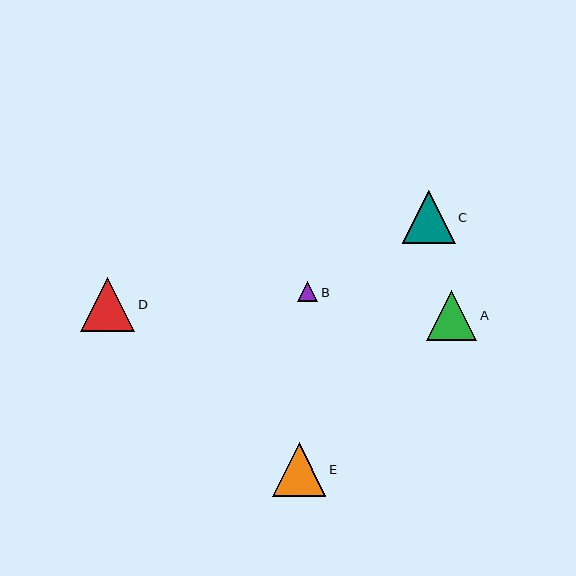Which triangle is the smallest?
Triangle B is the smallest with a size of approximately 21 pixels.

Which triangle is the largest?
Triangle D is the largest with a size of approximately 54 pixels.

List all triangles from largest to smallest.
From largest to smallest: D, E, C, A, B.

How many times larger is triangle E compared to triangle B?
Triangle E is approximately 2.6 times the size of triangle B.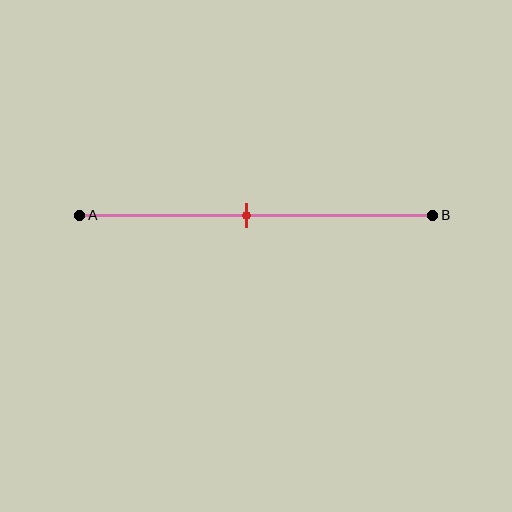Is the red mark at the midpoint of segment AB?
Yes, the mark is approximately at the midpoint.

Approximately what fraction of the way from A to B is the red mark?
The red mark is approximately 45% of the way from A to B.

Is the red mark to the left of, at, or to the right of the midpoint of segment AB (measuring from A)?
The red mark is approximately at the midpoint of segment AB.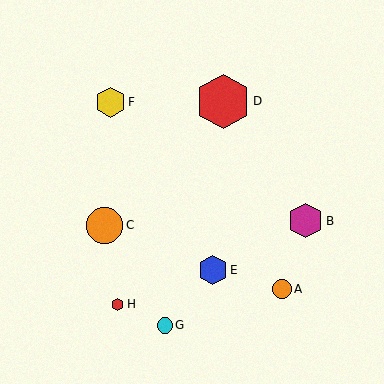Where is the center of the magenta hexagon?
The center of the magenta hexagon is at (306, 221).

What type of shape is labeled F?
Shape F is a yellow hexagon.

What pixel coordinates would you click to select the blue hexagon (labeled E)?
Click at (213, 270) to select the blue hexagon E.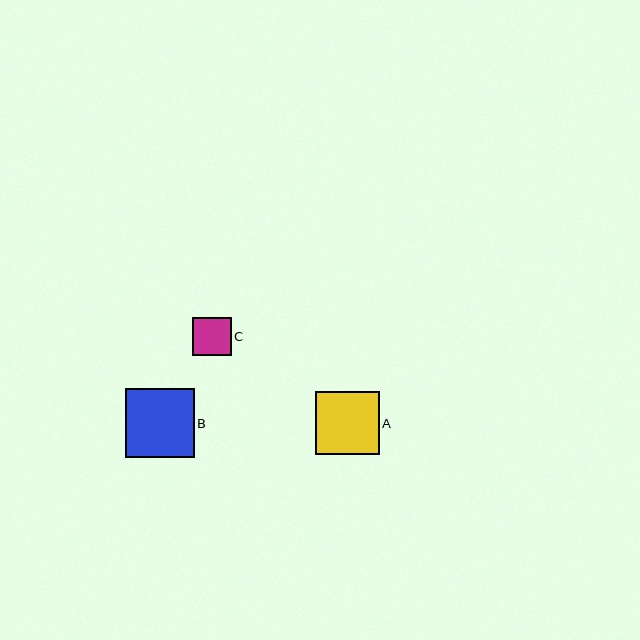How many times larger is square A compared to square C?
Square A is approximately 1.6 times the size of square C.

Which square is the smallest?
Square C is the smallest with a size of approximately 39 pixels.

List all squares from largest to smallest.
From largest to smallest: B, A, C.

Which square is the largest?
Square B is the largest with a size of approximately 69 pixels.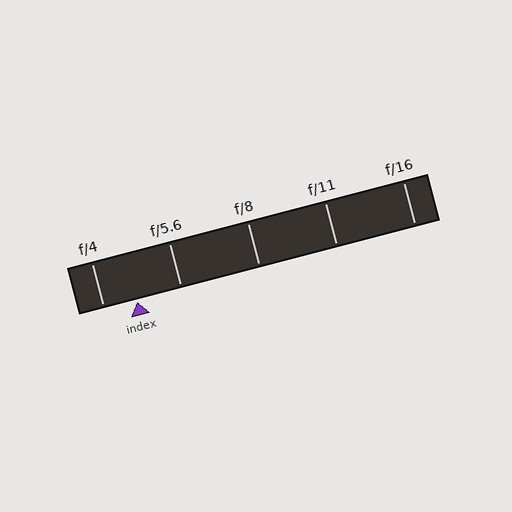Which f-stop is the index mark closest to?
The index mark is closest to f/4.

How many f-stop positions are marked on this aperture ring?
There are 5 f-stop positions marked.